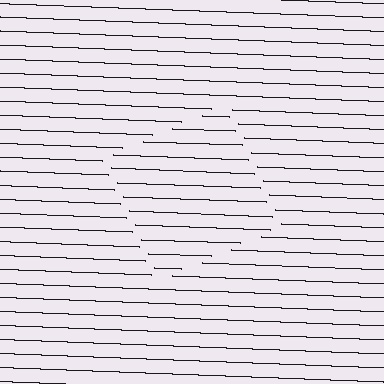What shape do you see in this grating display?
An illusory square. The interior of the shape contains the same grating, shifted by half a period — the contour is defined by the phase discontinuity where line-ends from the inner and outer gratings abut.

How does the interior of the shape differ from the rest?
The interior of the shape contains the same grating, shifted by half a period — the contour is defined by the phase discontinuity where line-ends from the inner and outer gratings abut.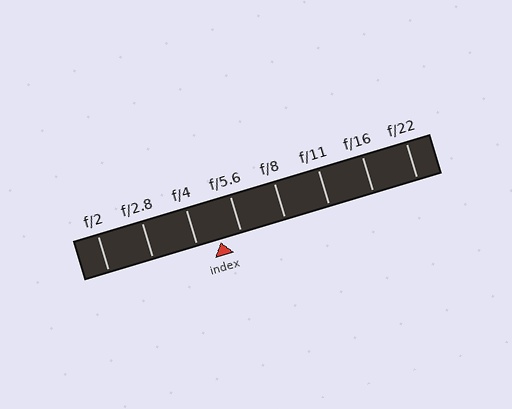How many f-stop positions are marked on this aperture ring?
There are 8 f-stop positions marked.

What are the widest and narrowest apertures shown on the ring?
The widest aperture shown is f/2 and the narrowest is f/22.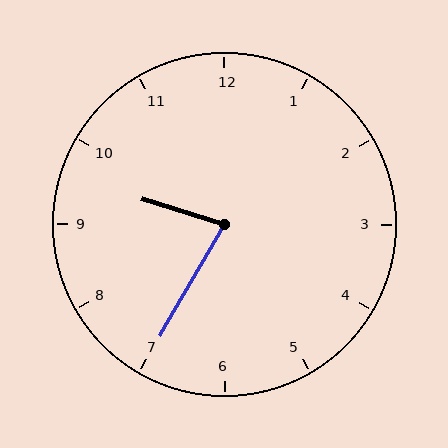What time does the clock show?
9:35.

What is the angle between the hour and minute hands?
Approximately 78 degrees.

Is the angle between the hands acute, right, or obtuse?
It is acute.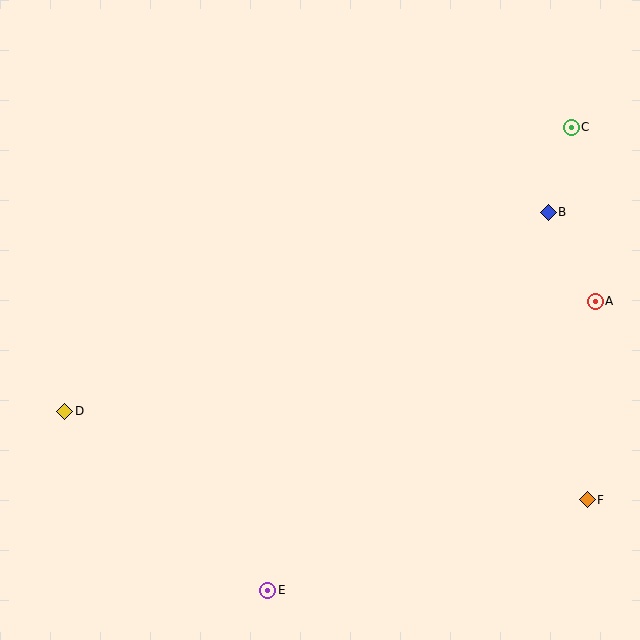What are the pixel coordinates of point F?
Point F is at (587, 500).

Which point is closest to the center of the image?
Point B at (548, 212) is closest to the center.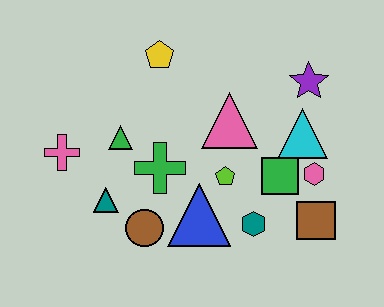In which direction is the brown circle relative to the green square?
The brown circle is to the left of the green square.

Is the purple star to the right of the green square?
Yes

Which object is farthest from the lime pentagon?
The pink cross is farthest from the lime pentagon.